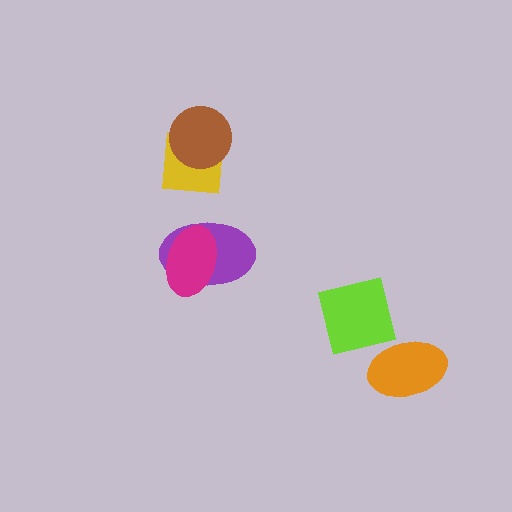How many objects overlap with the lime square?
1 object overlaps with the lime square.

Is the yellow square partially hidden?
Yes, it is partially covered by another shape.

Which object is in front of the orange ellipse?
The lime square is in front of the orange ellipse.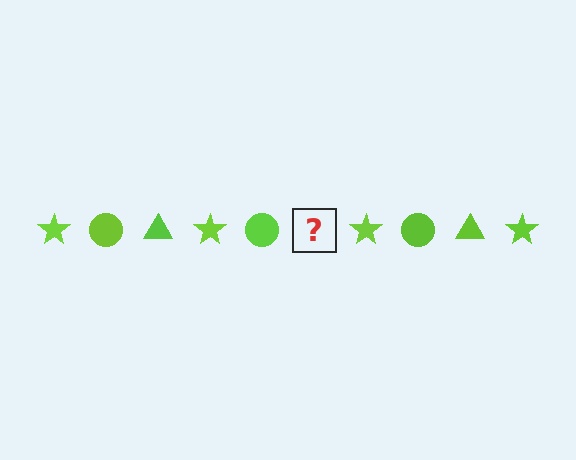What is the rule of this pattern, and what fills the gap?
The rule is that the pattern cycles through star, circle, triangle shapes in lime. The gap should be filled with a lime triangle.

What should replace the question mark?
The question mark should be replaced with a lime triangle.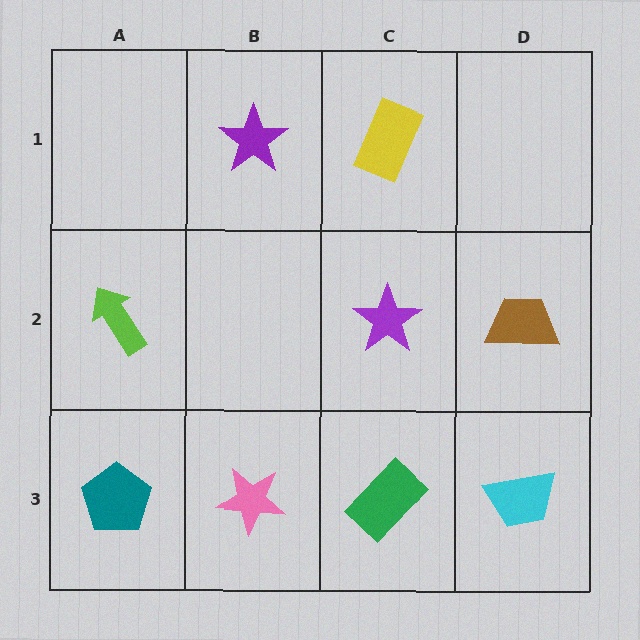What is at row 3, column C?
A green rectangle.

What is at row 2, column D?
A brown trapezoid.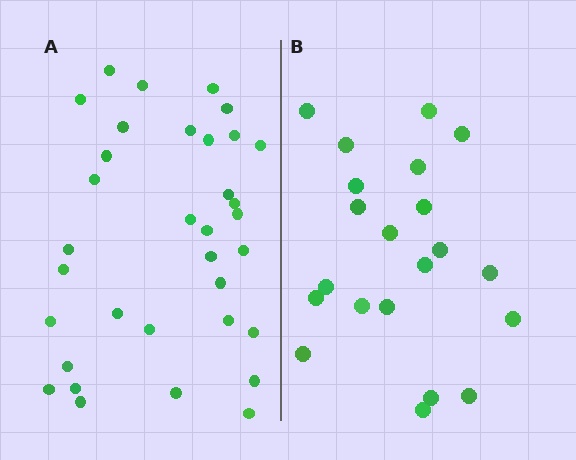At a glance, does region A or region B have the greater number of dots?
Region A (the left region) has more dots.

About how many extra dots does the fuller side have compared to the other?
Region A has approximately 15 more dots than region B.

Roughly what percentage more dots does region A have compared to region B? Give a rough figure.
About 60% more.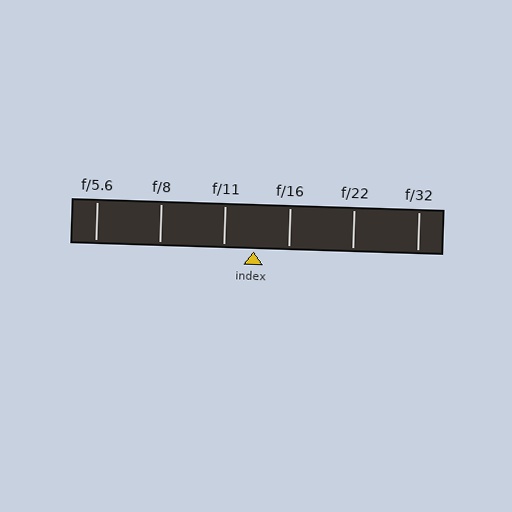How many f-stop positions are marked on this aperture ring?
There are 6 f-stop positions marked.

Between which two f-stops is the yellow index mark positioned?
The index mark is between f/11 and f/16.